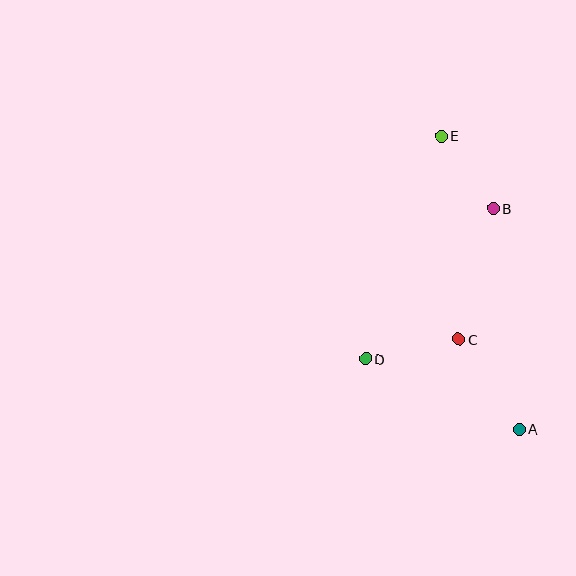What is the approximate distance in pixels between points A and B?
The distance between A and B is approximately 222 pixels.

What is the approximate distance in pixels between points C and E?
The distance between C and E is approximately 204 pixels.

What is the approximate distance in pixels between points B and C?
The distance between B and C is approximately 136 pixels.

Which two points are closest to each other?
Points B and E are closest to each other.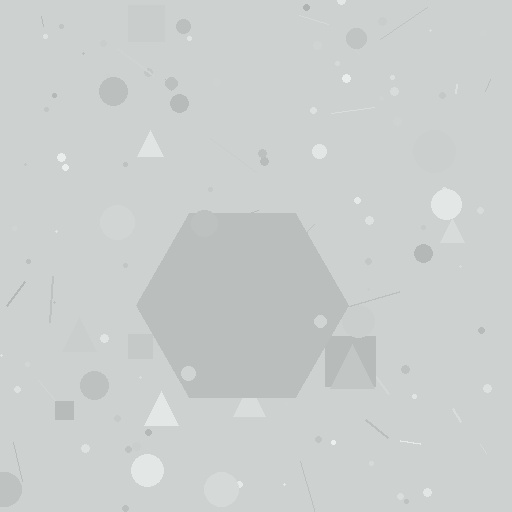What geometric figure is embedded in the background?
A hexagon is embedded in the background.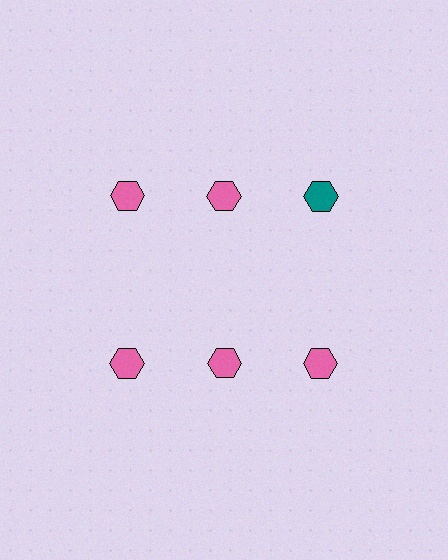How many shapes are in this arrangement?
There are 6 shapes arranged in a grid pattern.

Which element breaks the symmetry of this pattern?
The teal hexagon in the top row, center column breaks the symmetry. All other shapes are pink hexagons.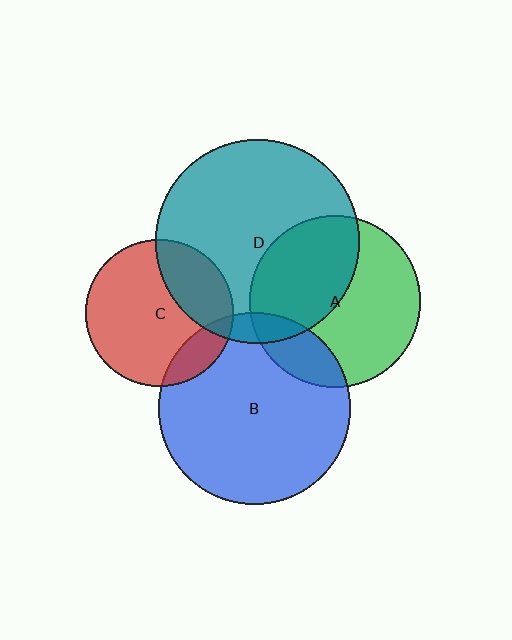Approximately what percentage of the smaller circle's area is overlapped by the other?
Approximately 15%.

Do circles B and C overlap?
Yes.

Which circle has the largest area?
Circle D (teal).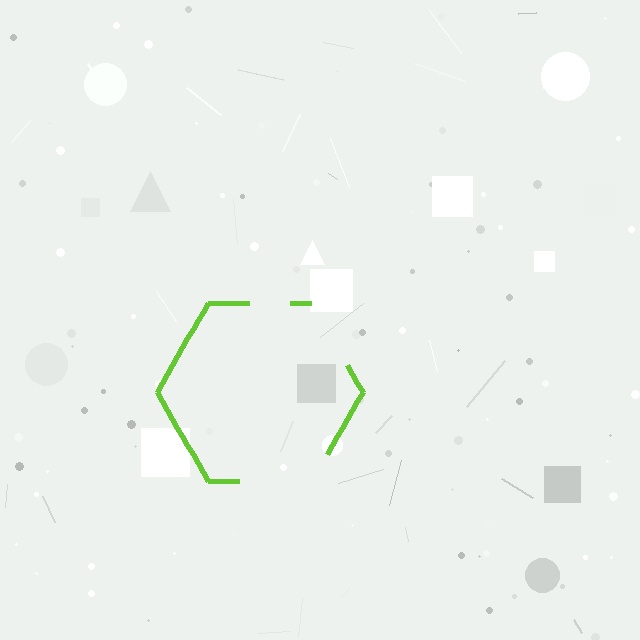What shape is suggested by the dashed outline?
The dashed outline suggests a hexagon.